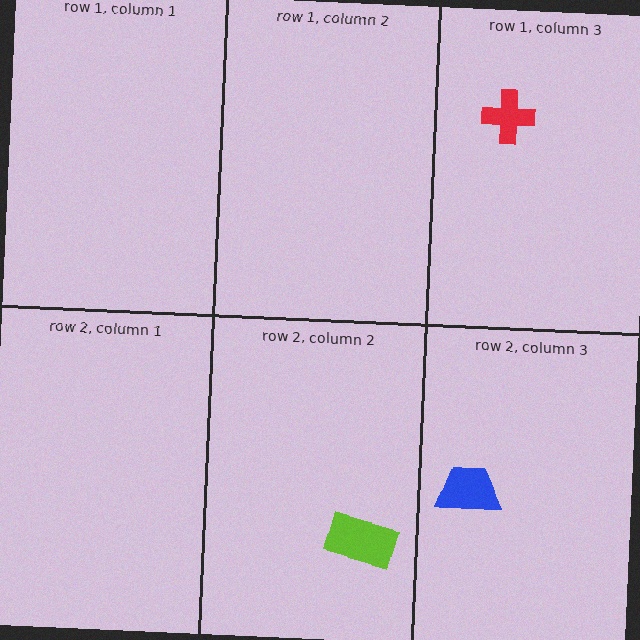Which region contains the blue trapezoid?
The row 2, column 3 region.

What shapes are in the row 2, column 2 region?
The lime rectangle.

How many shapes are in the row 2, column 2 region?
1.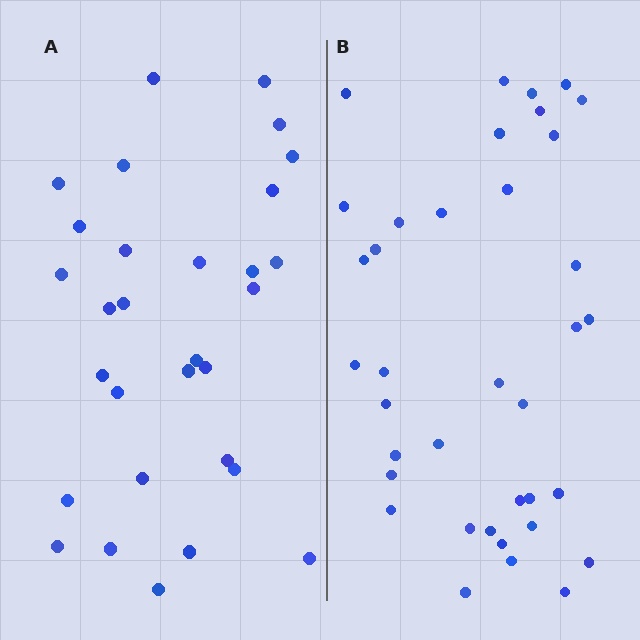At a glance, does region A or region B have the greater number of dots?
Region B (the right region) has more dots.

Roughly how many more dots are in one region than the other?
Region B has roughly 8 or so more dots than region A.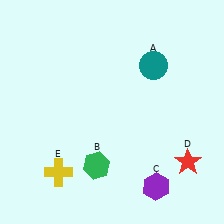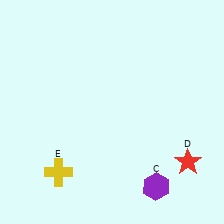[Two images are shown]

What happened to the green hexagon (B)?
The green hexagon (B) was removed in Image 2. It was in the bottom-left area of Image 1.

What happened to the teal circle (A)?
The teal circle (A) was removed in Image 2. It was in the top-right area of Image 1.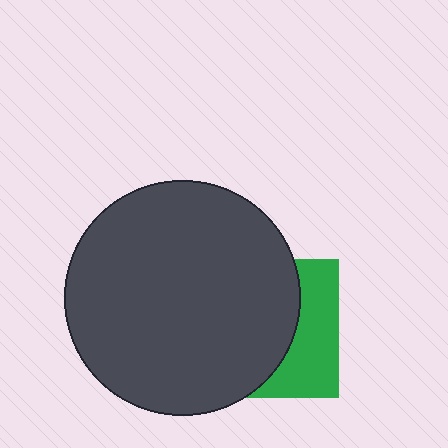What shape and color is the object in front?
The object in front is a dark gray circle.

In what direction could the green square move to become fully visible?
The green square could move right. That would shift it out from behind the dark gray circle entirely.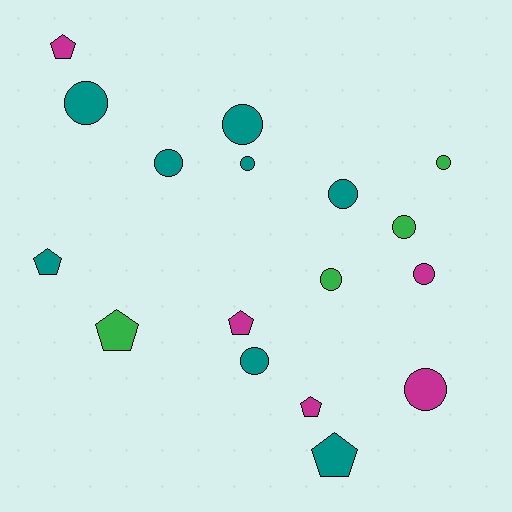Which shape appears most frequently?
Circle, with 11 objects.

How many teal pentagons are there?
There are 2 teal pentagons.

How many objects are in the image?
There are 17 objects.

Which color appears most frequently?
Teal, with 8 objects.